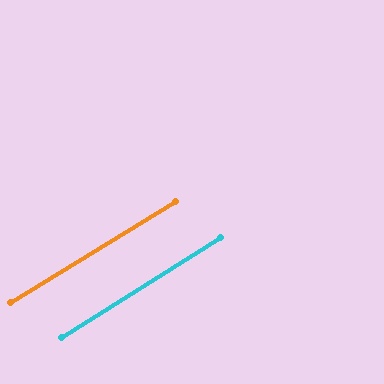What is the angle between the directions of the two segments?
Approximately 1 degree.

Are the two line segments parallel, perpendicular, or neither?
Parallel — their directions differ by only 0.8°.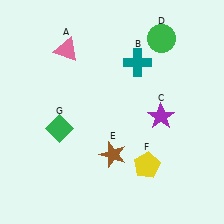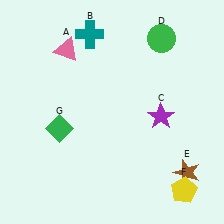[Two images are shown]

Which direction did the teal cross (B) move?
The teal cross (B) moved left.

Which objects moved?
The objects that moved are: the teal cross (B), the brown star (E), the yellow pentagon (F).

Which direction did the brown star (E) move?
The brown star (E) moved right.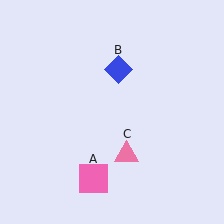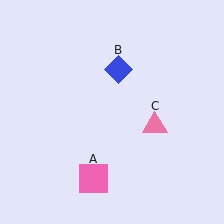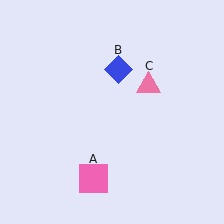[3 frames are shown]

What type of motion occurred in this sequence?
The pink triangle (object C) rotated counterclockwise around the center of the scene.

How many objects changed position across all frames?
1 object changed position: pink triangle (object C).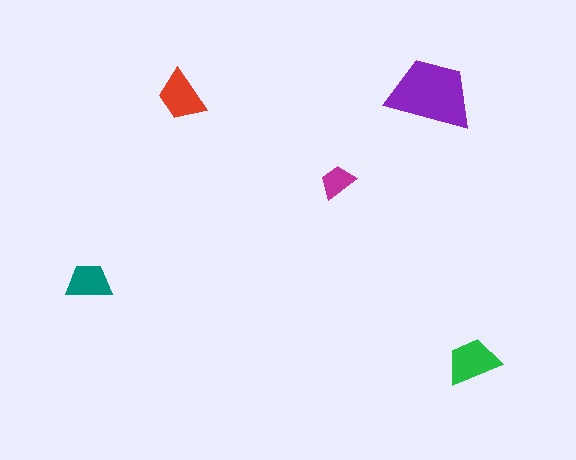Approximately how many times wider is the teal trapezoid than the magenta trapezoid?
About 1.5 times wider.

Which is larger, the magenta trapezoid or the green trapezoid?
The green one.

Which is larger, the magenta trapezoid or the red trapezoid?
The red one.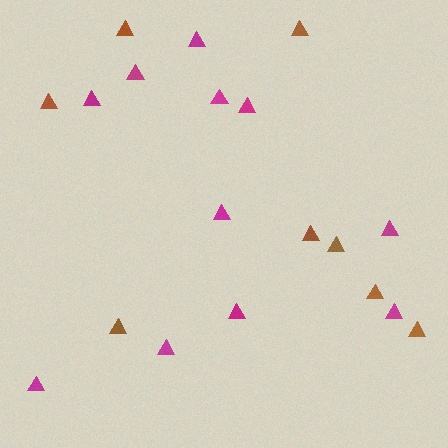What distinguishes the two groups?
There are 2 groups: one group of magenta triangles (11) and one group of brown triangles (8).